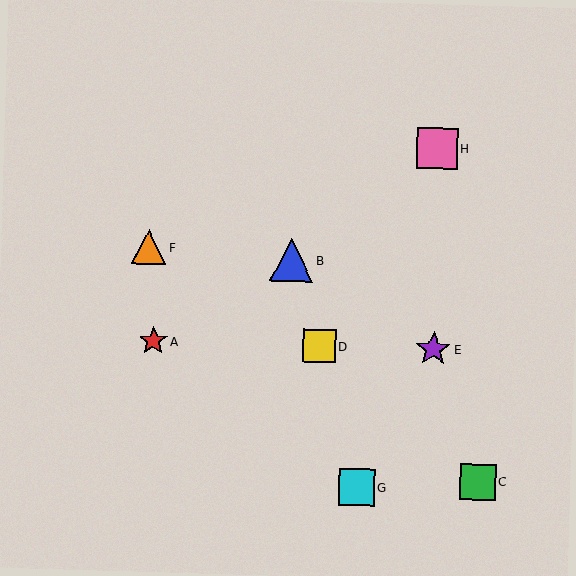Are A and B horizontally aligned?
No, A is at y≈341 and B is at y≈260.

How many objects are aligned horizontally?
3 objects (A, D, E) are aligned horizontally.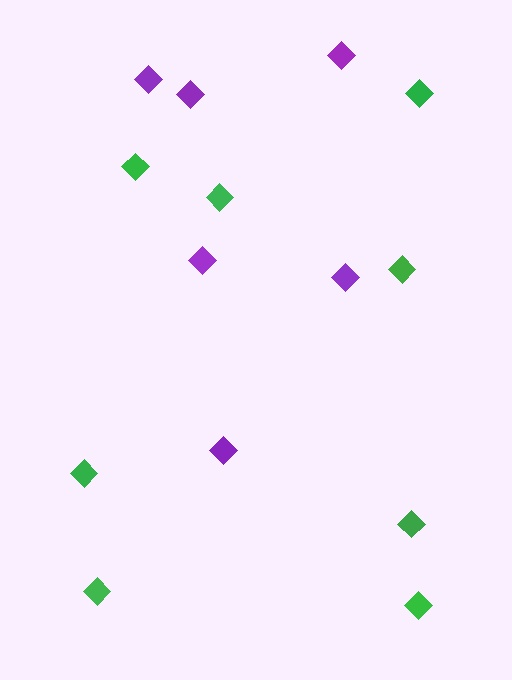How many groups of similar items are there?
There are 2 groups: one group of purple diamonds (6) and one group of green diamonds (8).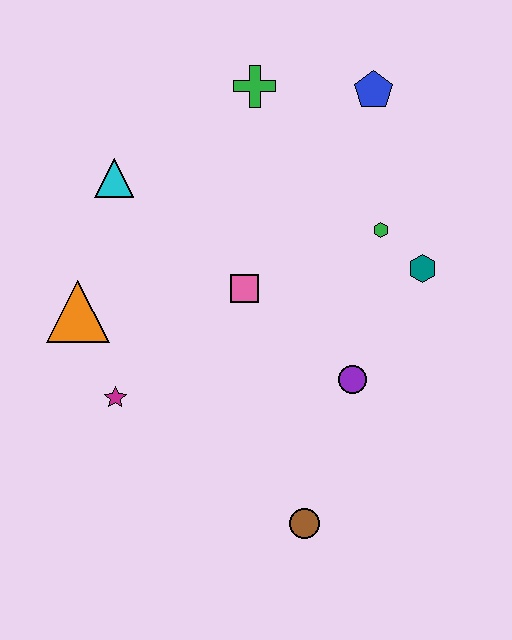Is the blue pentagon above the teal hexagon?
Yes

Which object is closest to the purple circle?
The teal hexagon is closest to the purple circle.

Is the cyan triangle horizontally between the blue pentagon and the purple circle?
No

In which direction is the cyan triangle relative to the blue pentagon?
The cyan triangle is to the left of the blue pentagon.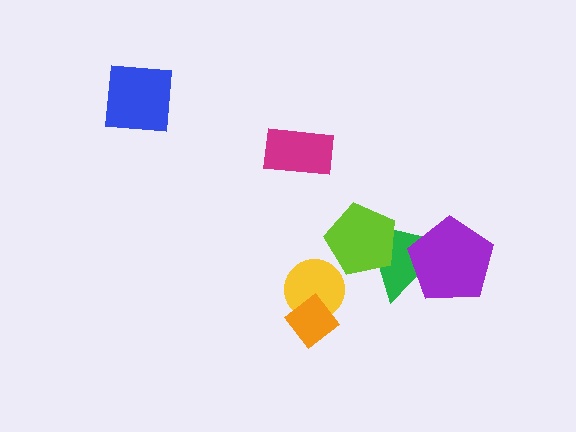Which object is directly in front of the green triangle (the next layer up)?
The lime pentagon is directly in front of the green triangle.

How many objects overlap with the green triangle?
2 objects overlap with the green triangle.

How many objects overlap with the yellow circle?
1 object overlaps with the yellow circle.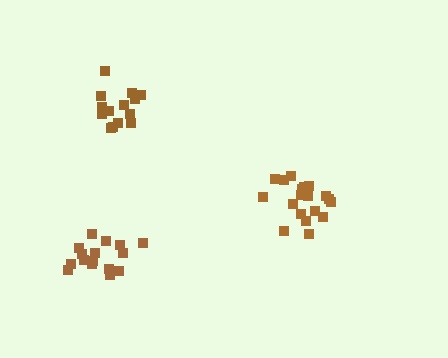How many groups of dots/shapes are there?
There are 3 groups.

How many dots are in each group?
Group 1: 19 dots, Group 2: 16 dots, Group 3: 16 dots (51 total).